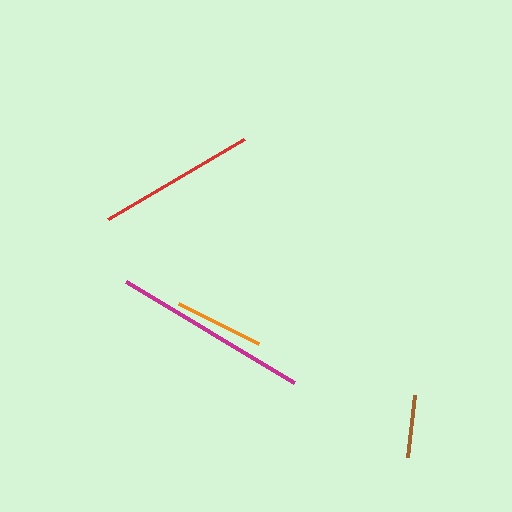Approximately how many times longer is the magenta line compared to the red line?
The magenta line is approximately 1.2 times the length of the red line.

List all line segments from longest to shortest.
From longest to shortest: magenta, red, orange, brown.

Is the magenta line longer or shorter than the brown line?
The magenta line is longer than the brown line.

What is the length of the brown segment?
The brown segment is approximately 63 pixels long.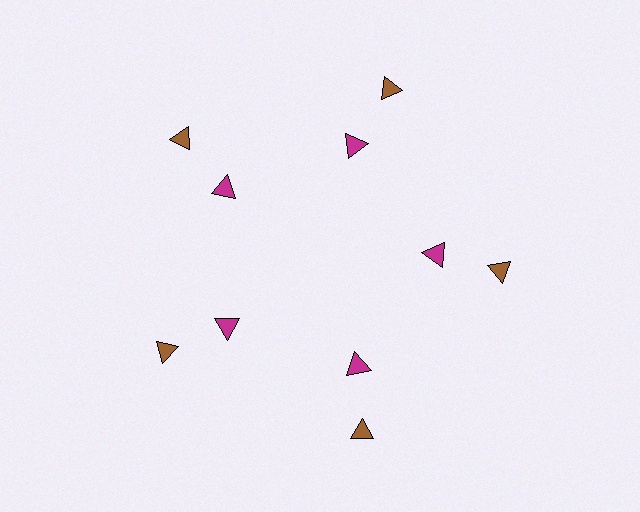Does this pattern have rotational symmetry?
Yes, this pattern has 5-fold rotational symmetry. It looks the same after rotating 72 degrees around the center.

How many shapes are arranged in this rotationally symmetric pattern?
There are 10 shapes, arranged in 5 groups of 2.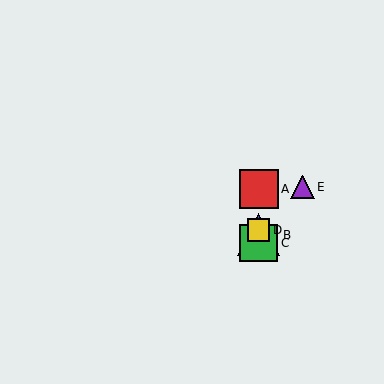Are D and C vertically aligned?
Yes, both are at x≈259.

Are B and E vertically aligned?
No, B is at x≈259 and E is at x≈302.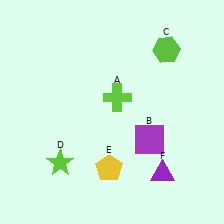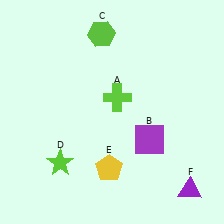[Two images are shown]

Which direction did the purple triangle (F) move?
The purple triangle (F) moved right.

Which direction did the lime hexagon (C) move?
The lime hexagon (C) moved left.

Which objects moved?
The objects that moved are: the lime hexagon (C), the purple triangle (F).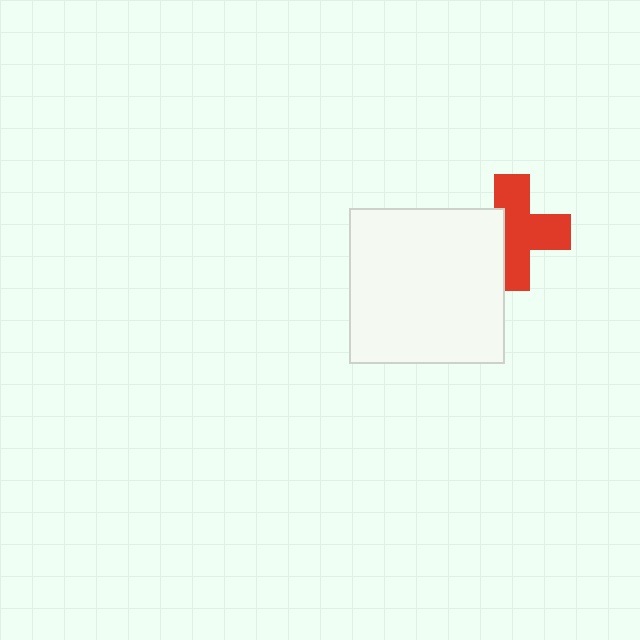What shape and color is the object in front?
The object in front is a white square.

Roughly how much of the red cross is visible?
Most of it is visible (roughly 66%).